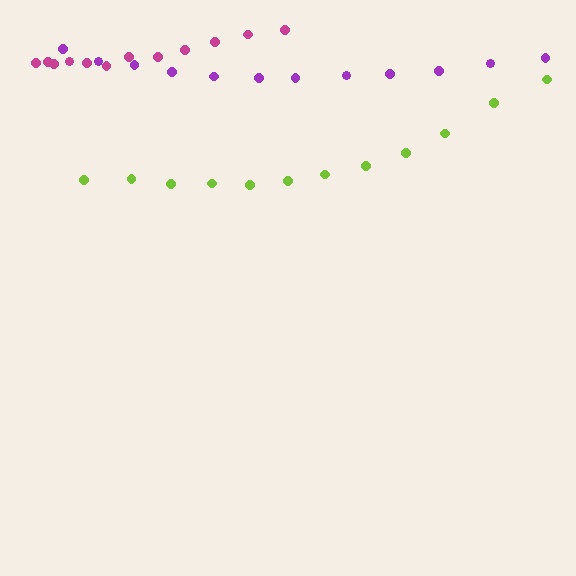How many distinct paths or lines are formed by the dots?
There are 3 distinct paths.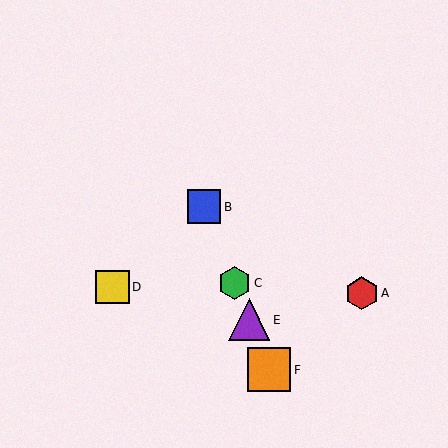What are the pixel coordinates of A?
Object A is at (362, 293).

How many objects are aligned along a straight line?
4 objects (B, C, E, F) are aligned along a straight line.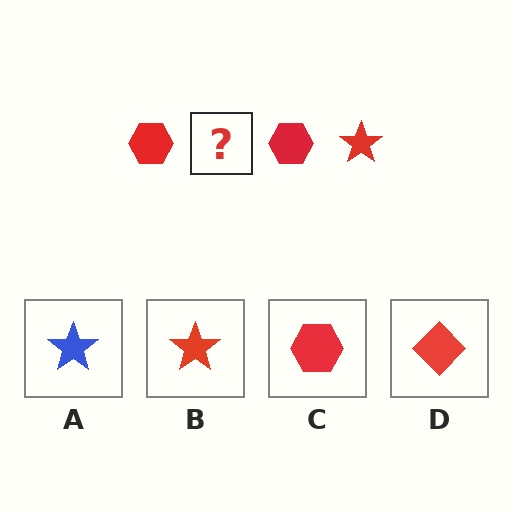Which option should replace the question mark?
Option B.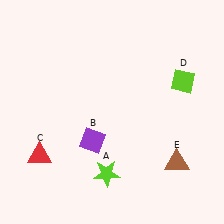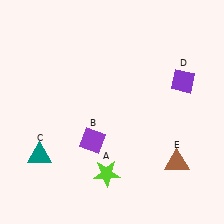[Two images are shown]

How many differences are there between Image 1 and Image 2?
There are 2 differences between the two images.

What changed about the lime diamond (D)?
In Image 1, D is lime. In Image 2, it changed to purple.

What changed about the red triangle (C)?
In Image 1, C is red. In Image 2, it changed to teal.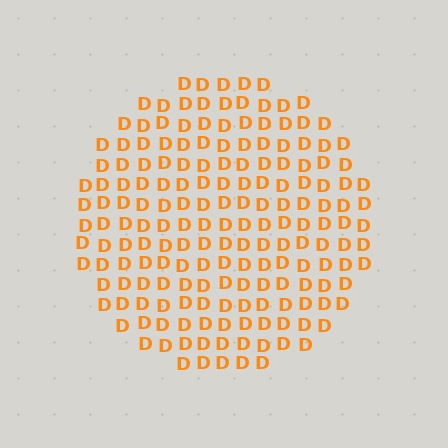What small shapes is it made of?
It is made of small letter D's.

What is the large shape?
The large shape is a circle.